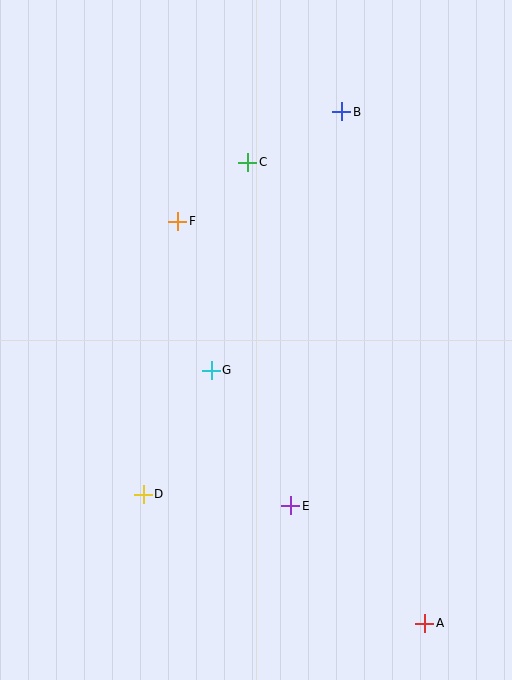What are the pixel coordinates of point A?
Point A is at (425, 623).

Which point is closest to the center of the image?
Point G at (211, 370) is closest to the center.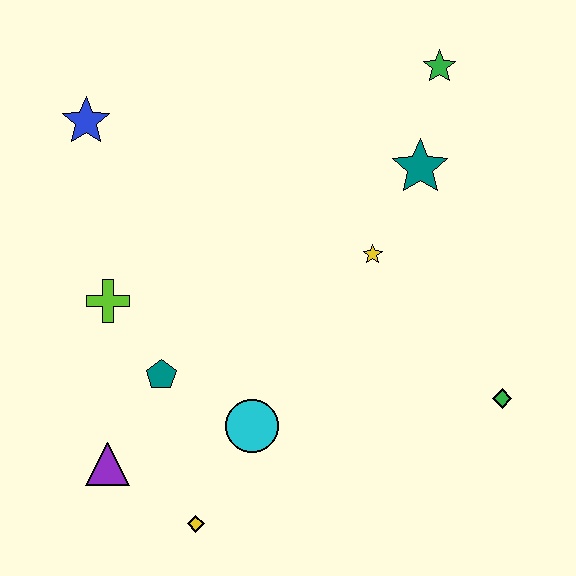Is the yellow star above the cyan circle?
Yes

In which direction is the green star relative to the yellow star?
The green star is above the yellow star.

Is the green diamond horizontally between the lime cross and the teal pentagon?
No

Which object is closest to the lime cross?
The teal pentagon is closest to the lime cross.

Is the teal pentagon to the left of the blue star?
No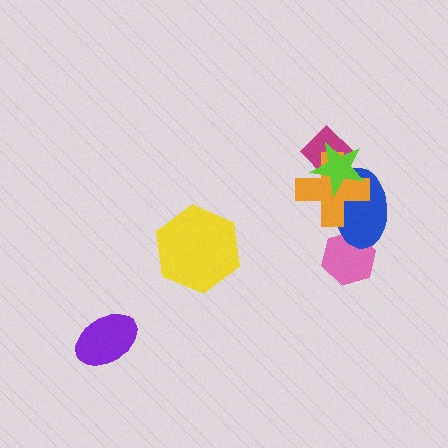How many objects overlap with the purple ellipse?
0 objects overlap with the purple ellipse.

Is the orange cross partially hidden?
Yes, it is partially covered by another shape.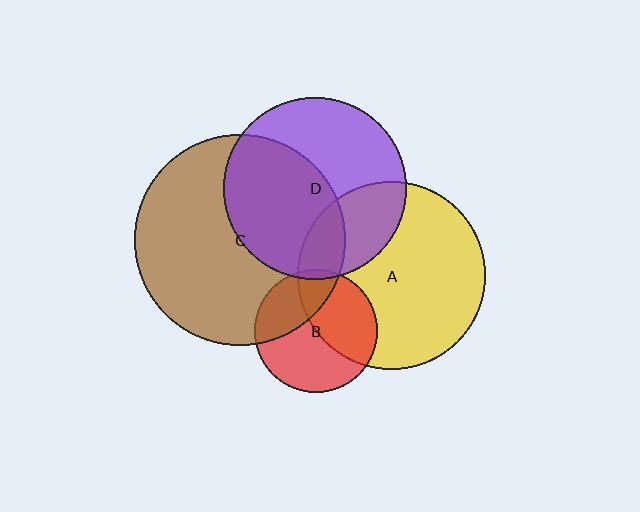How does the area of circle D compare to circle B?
Approximately 2.2 times.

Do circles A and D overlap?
Yes.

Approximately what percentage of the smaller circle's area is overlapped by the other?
Approximately 25%.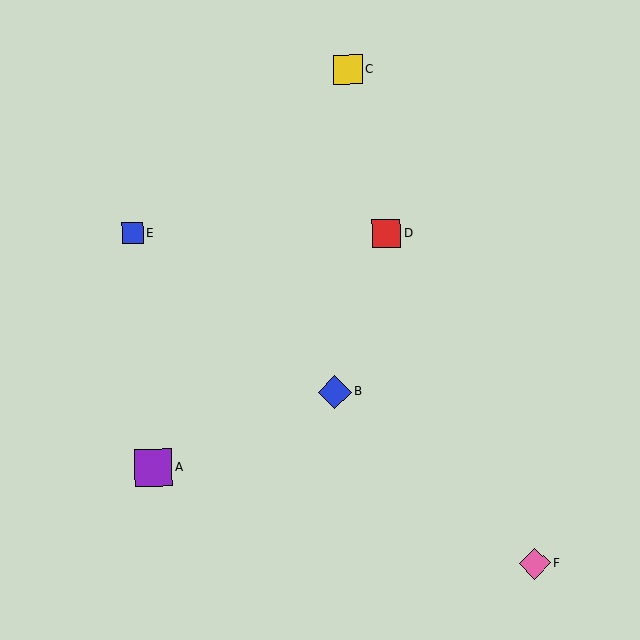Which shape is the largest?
The purple square (labeled A) is the largest.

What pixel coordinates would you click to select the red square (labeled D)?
Click at (386, 233) to select the red square D.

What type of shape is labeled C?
Shape C is a yellow square.